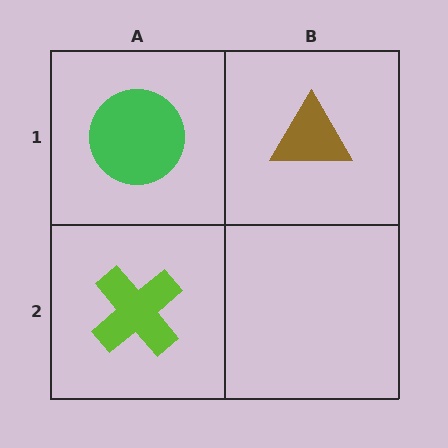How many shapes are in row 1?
2 shapes.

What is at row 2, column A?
A lime cross.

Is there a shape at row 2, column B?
No, that cell is empty.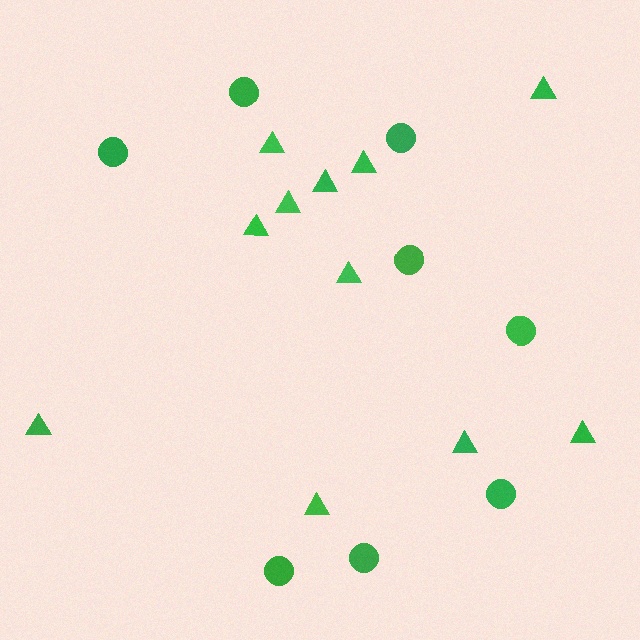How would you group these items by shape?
There are 2 groups: one group of circles (8) and one group of triangles (11).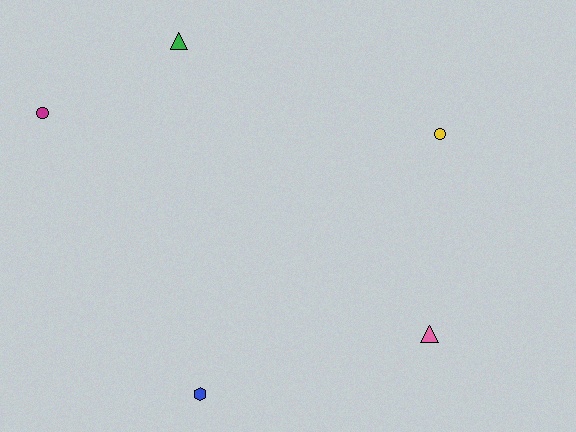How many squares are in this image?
There are no squares.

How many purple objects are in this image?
There are no purple objects.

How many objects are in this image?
There are 5 objects.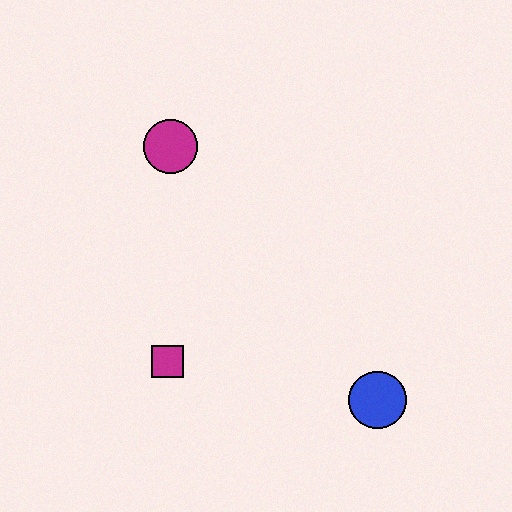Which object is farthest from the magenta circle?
The blue circle is farthest from the magenta circle.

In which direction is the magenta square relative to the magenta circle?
The magenta square is below the magenta circle.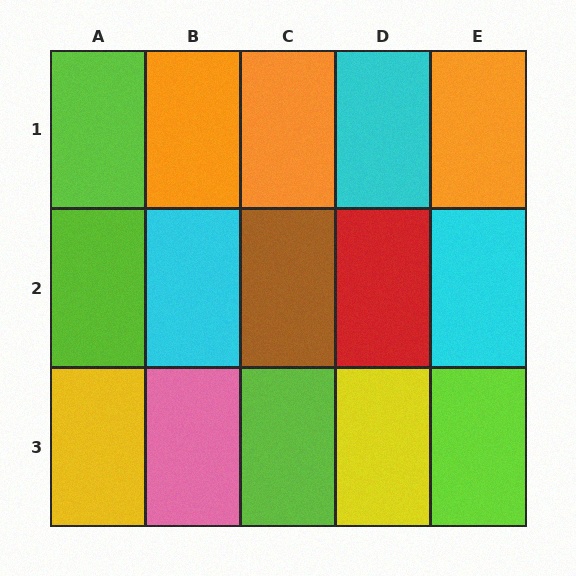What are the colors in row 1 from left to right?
Lime, orange, orange, cyan, orange.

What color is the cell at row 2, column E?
Cyan.